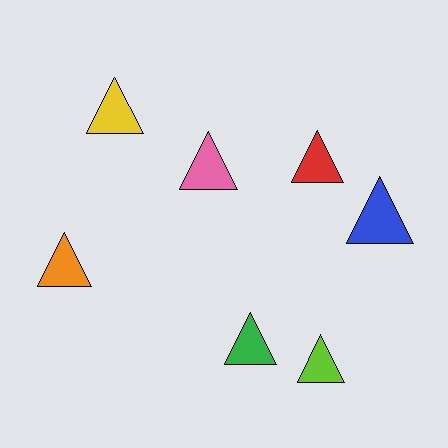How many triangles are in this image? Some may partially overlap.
There are 7 triangles.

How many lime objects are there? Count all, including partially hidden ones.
There is 1 lime object.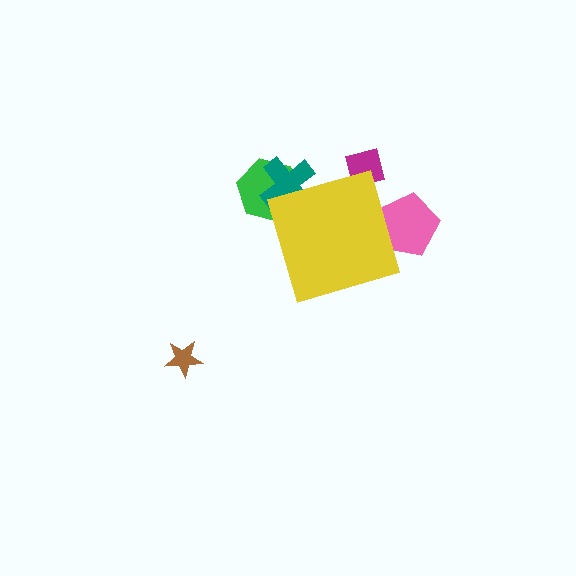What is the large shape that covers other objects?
A yellow diamond.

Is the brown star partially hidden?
No, the brown star is fully visible.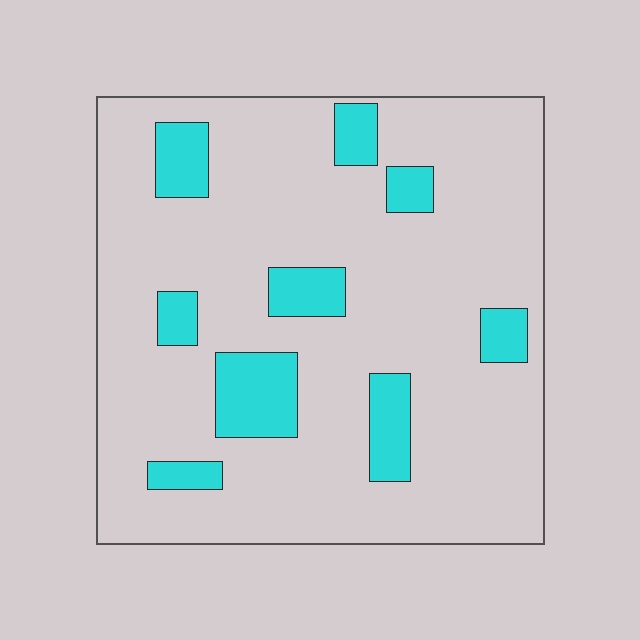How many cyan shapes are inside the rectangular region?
9.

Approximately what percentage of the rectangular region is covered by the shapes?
Approximately 15%.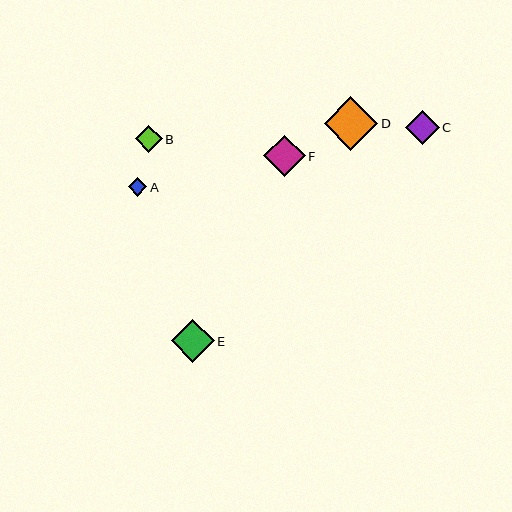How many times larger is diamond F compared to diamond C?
Diamond F is approximately 1.2 times the size of diamond C.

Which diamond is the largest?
Diamond D is the largest with a size of approximately 54 pixels.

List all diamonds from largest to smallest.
From largest to smallest: D, E, F, C, B, A.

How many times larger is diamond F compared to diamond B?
Diamond F is approximately 1.5 times the size of diamond B.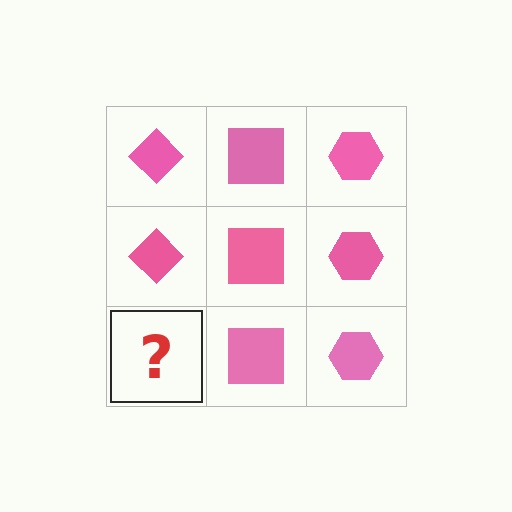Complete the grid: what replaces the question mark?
The question mark should be replaced with a pink diamond.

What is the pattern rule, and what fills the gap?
The rule is that each column has a consistent shape. The gap should be filled with a pink diamond.